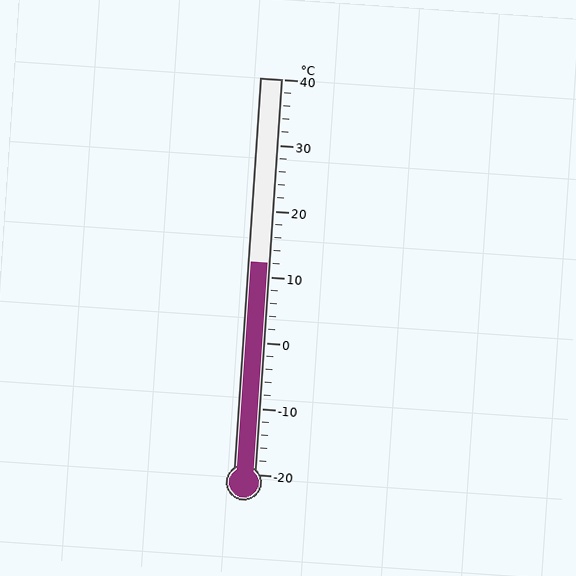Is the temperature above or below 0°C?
The temperature is above 0°C.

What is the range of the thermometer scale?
The thermometer scale ranges from -20°C to 40°C.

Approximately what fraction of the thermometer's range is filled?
The thermometer is filled to approximately 55% of its range.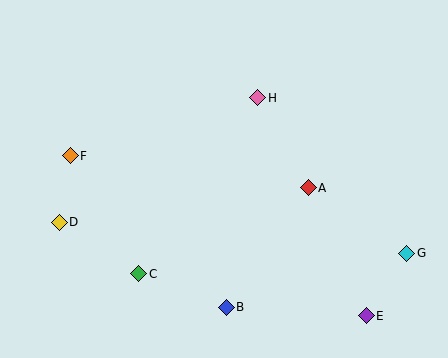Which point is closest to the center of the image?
Point A at (308, 188) is closest to the center.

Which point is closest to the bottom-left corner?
Point D is closest to the bottom-left corner.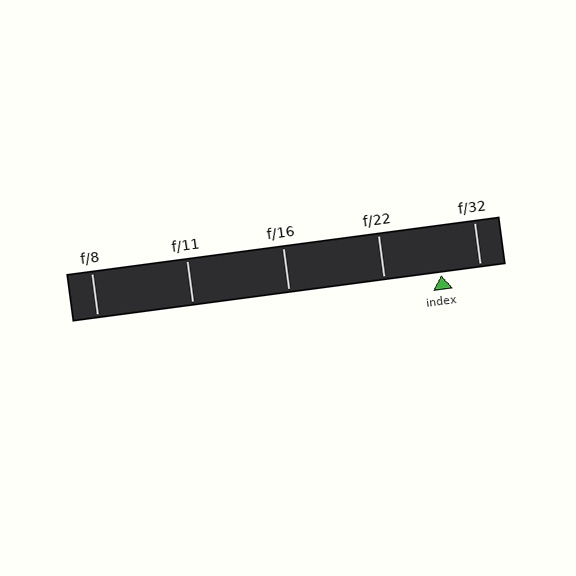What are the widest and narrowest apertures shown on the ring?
The widest aperture shown is f/8 and the narrowest is f/32.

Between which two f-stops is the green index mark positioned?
The index mark is between f/22 and f/32.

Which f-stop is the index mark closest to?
The index mark is closest to f/32.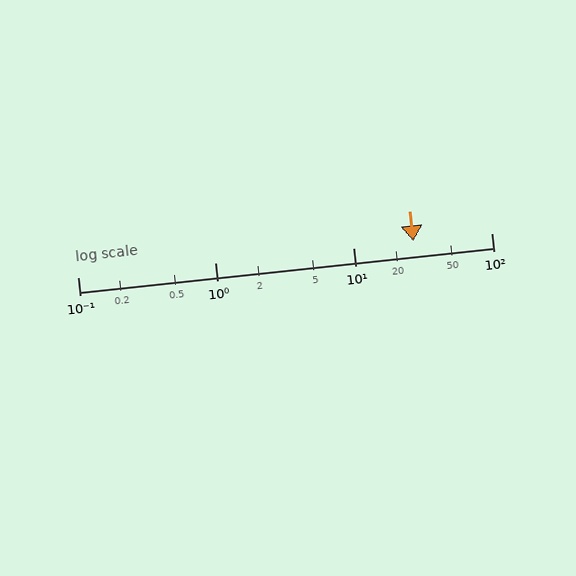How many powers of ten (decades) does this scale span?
The scale spans 3 decades, from 0.1 to 100.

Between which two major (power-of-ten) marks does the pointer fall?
The pointer is between 10 and 100.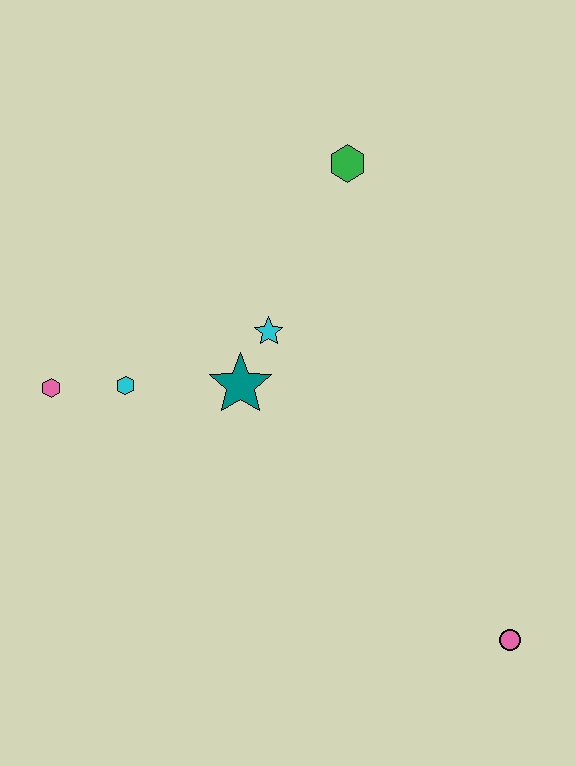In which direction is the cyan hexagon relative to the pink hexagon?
The cyan hexagon is to the right of the pink hexagon.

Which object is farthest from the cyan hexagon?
The pink circle is farthest from the cyan hexagon.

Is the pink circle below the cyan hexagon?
Yes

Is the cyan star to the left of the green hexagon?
Yes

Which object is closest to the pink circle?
The teal star is closest to the pink circle.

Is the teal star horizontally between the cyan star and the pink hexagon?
Yes